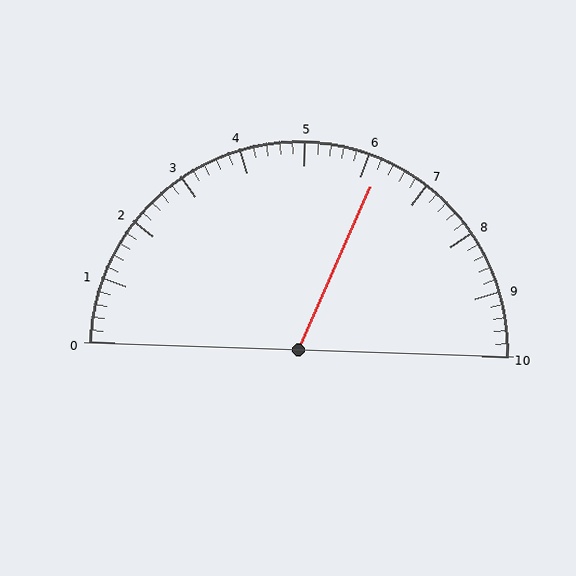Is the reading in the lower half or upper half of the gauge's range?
The reading is in the upper half of the range (0 to 10).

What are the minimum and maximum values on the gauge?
The gauge ranges from 0 to 10.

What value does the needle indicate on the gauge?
The needle indicates approximately 6.2.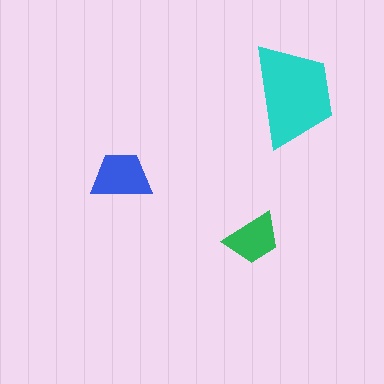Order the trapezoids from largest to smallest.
the cyan one, the blue one, the green one.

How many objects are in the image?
There are 3 objects in the image.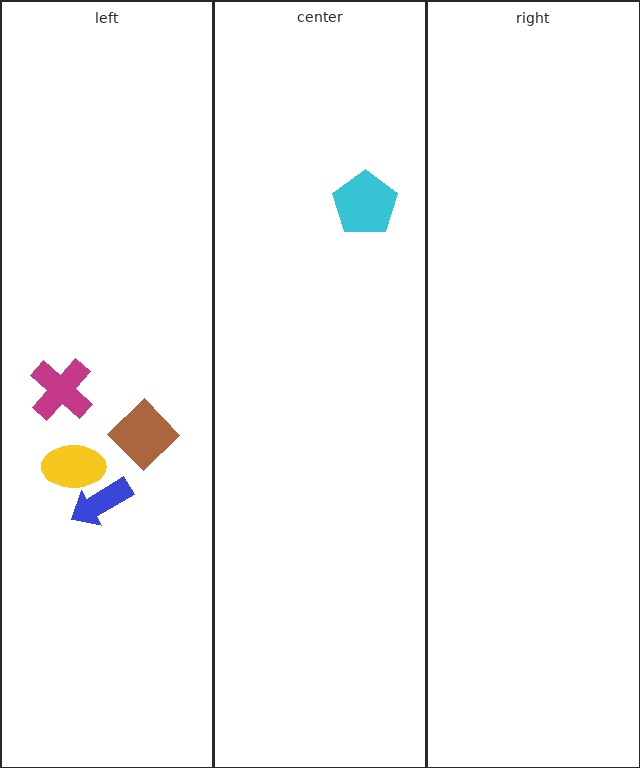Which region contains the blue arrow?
The left region.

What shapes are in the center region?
The cyan pentagon.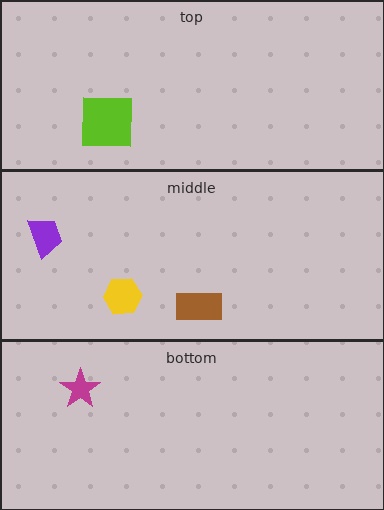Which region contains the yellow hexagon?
The middle region.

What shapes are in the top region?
The lime square.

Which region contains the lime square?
The top region.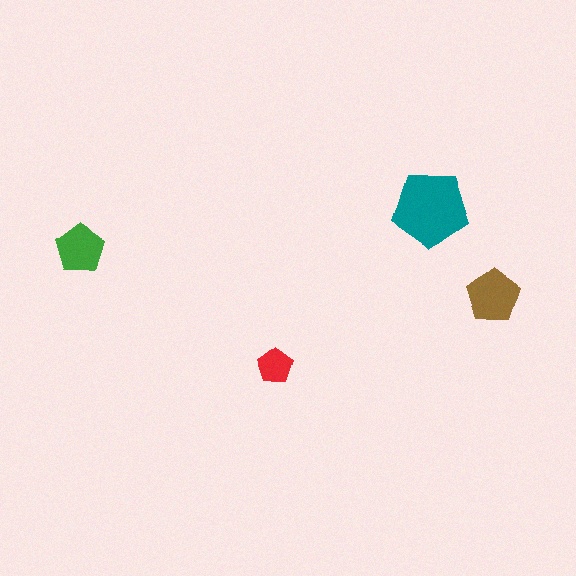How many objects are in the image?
There are 4 objects in the image.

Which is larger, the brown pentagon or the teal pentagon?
The teal one.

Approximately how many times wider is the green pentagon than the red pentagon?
About 1.5 times wider.